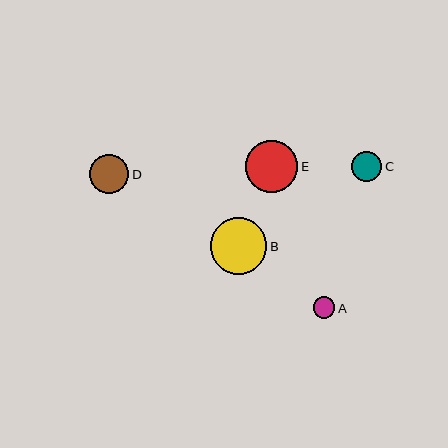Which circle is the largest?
Circle B is the largest with a size of approximately 56 pixels.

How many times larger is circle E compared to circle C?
Circle E is approximately 1.7 times the size of circle C.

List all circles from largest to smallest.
From largest to smallest: B, E, D, C, A.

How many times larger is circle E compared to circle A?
Circle E is approximately 2.4 times the size of circle A.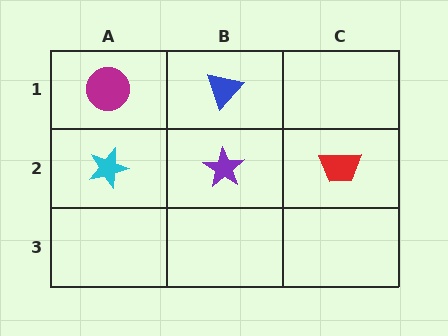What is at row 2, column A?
A cyan star.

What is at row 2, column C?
A red trapezoid.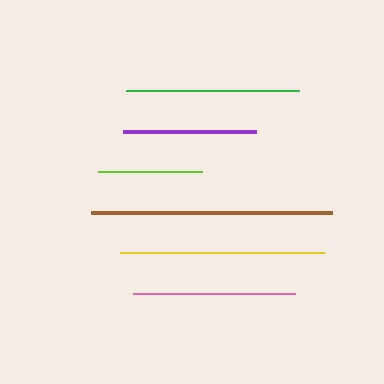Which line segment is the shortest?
The lime line is the shortest at approximately 104 pixels.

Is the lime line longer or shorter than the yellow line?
The yellow line is longer than the lime line.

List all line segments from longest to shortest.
From longest to shortest: brown, yellow, green, pink, purple, lime.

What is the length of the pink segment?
The pink segment is approximately 162 pixels long.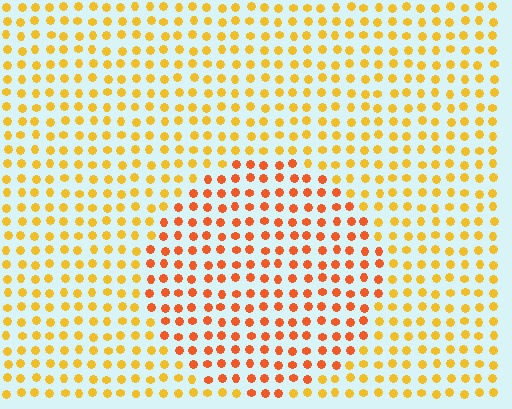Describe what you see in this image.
The image is filled with small yellow elements in a uniform arrangement. A circle-shaped region is visible where the elements are tinted to a slightly different hue, forming a subtle color boundary.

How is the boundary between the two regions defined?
The boundary is defined purely by a slight shift in hue (about 30 degrees). Spacing, size, and orientation are identical on both sides.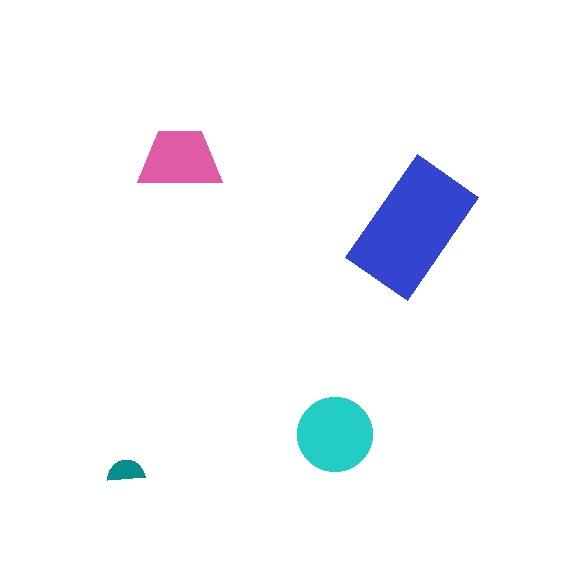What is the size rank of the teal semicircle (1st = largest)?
4th.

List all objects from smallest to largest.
The teal semicircle, the pink trapezoid, the cyan circle, the blue rectangle.